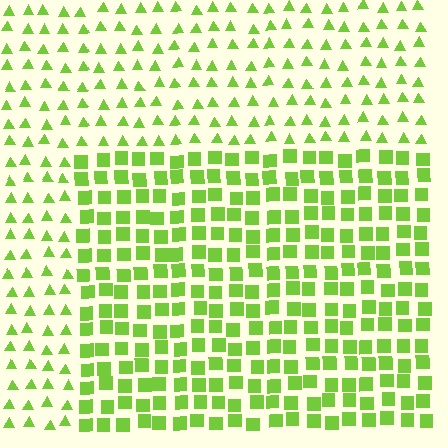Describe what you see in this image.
The image is filled with small lime elements arranged in a uniform grid. A rectangle-shaped region contains squares, while the surrounding area contains triangles. The boundary is defined purely by the change in element shape.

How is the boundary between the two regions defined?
The boundary is defined by a change in element shape: squares inside vs. triangles outside. All elements share the same color and spacing.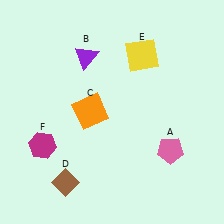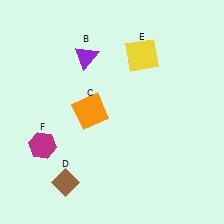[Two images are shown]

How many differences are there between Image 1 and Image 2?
There is 1 difference between the two images.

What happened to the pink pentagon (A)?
The pink pentagon (A) was removed in Image 2. It was in the bottom-right area of Image 1.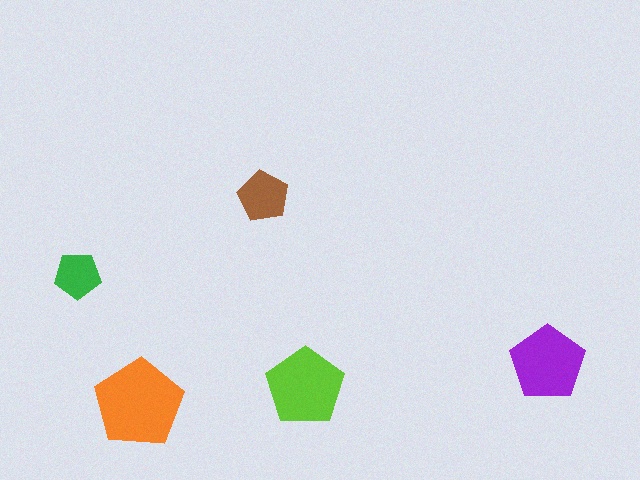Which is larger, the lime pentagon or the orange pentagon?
The orange one.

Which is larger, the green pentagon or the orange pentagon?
The orange one.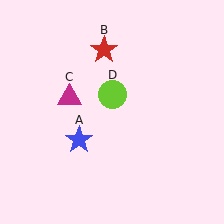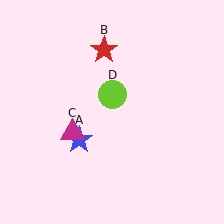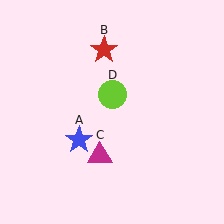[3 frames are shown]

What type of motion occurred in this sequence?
The magenta triangle (object C) rotated counterclockwise around the center of the scene.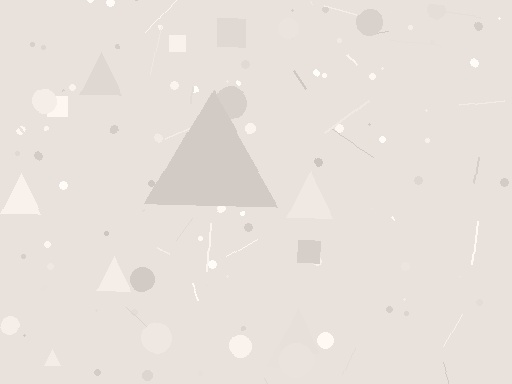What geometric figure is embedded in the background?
A triangle is embedded in the background.